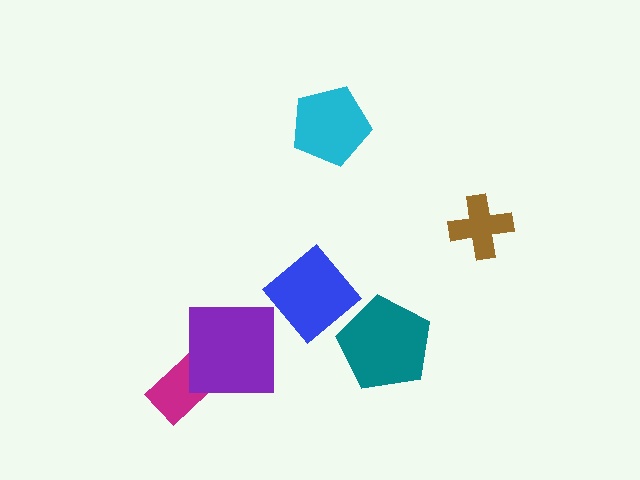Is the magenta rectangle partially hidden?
Yes, it is partially covered by another shape.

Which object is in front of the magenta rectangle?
The purple square is in front of the magenta rectangle.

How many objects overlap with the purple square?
1 object overlaps with the purple square.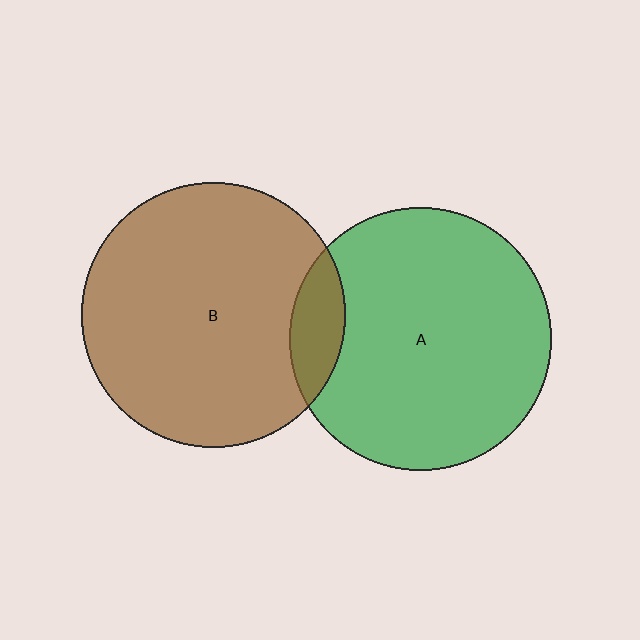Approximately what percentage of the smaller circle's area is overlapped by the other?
Approximately 10%.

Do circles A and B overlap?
Yes.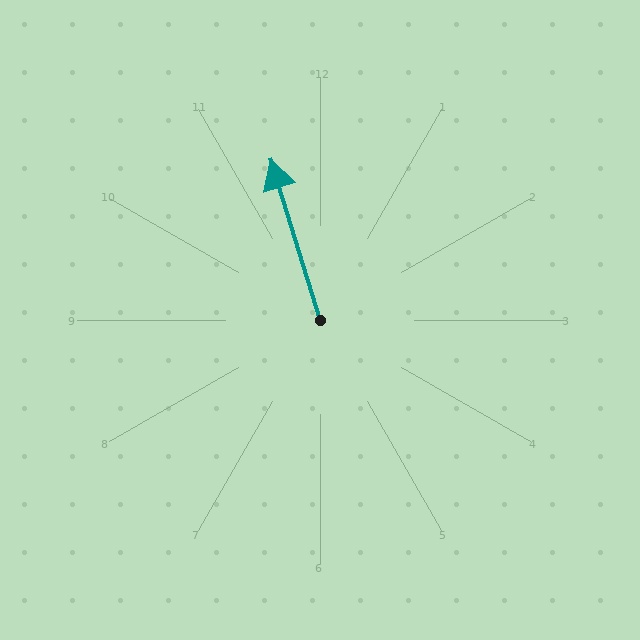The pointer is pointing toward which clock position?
Roughly 11 o'clock.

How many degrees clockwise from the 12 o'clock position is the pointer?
Approximately 343 degrees.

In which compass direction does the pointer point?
North.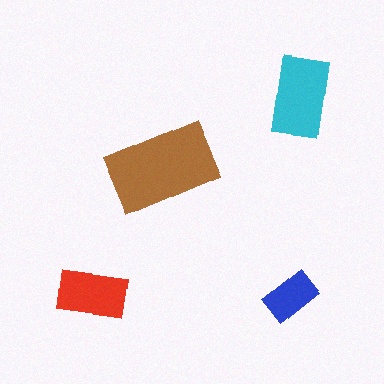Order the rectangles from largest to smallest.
the brown one, the cyan one, the red one, the blue one.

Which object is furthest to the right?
The cyan rectangle is rightmost.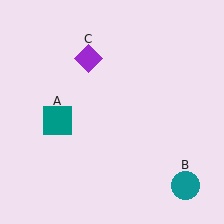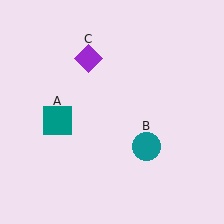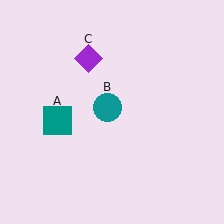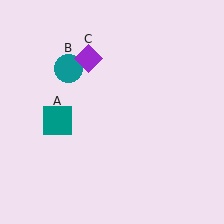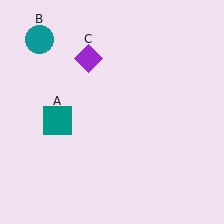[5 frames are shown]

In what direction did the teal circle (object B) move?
The teal circle (object B) moved up and to the left.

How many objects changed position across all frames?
1 object changed position: teal circle (object B).